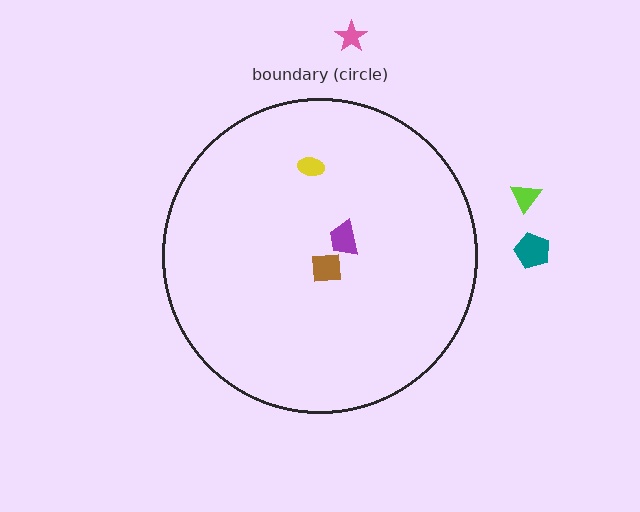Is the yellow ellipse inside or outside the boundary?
Inside.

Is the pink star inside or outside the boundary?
Outside.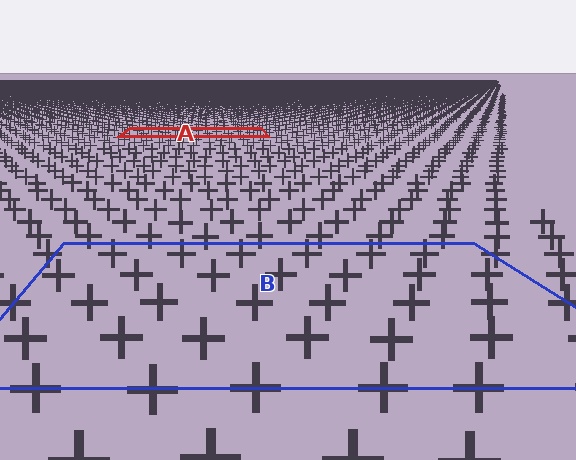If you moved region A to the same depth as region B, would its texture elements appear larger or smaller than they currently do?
They would appear larger. At a closer depth, the same texture elements are projected at a bigger on-screen size.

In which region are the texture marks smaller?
The texture marks are smaller in region A, because it is farther away.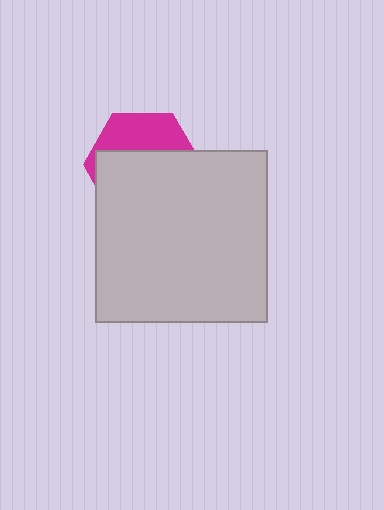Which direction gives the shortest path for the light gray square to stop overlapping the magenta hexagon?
Moving down gives the shortest separation.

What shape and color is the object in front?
The object in front is a light gray square.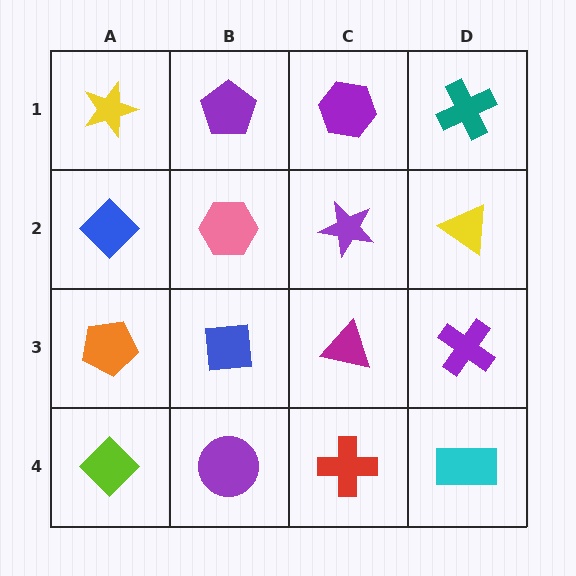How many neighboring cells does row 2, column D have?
3.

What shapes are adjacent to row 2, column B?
A purple pentagon (row 1, column B), a blue square (row 3, column B), a blue diamond (row 2, column A), a purple star (row 2, column C).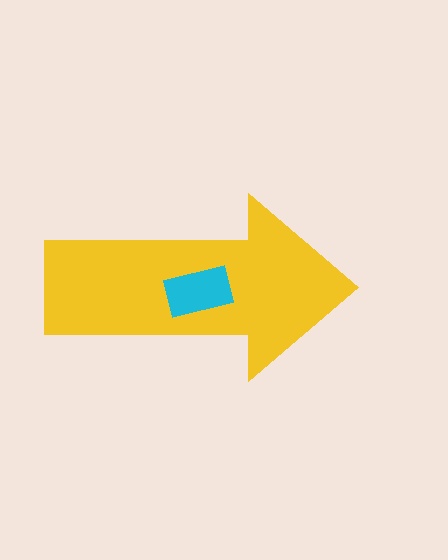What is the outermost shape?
The yellow arrow.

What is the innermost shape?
The cyan rectangle.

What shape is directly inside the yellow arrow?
The cyan rectangle.